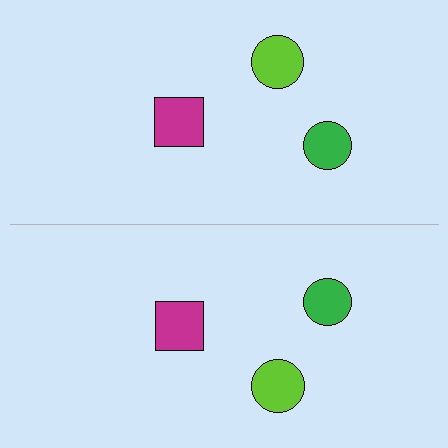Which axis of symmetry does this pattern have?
The pattern has a horizontal axis of symmetry running through the center of the image.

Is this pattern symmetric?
Yes, this pattern has bilateral (reflection) symmetry.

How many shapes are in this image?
There are 6 shapes in this image.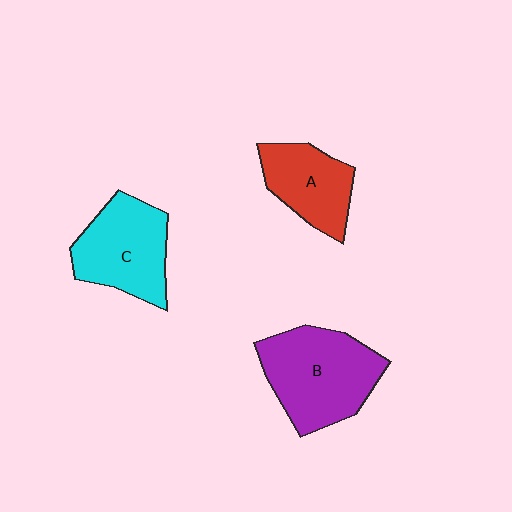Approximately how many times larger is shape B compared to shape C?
Approximately 1.2 times.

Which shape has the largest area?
Shape B (purple).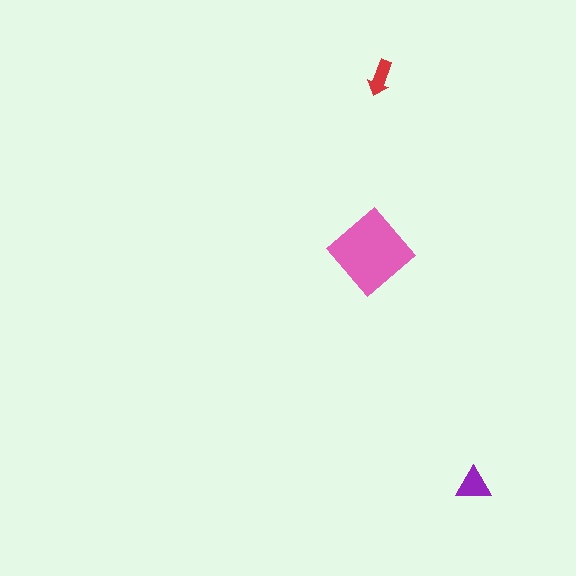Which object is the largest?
The pink diamond.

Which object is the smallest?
The red arrow.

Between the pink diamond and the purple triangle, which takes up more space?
The pink diamond.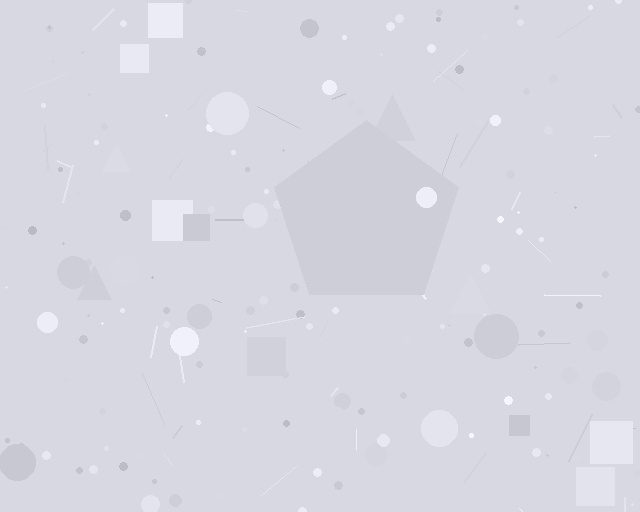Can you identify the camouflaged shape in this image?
The camouflaged shape is a pentagon.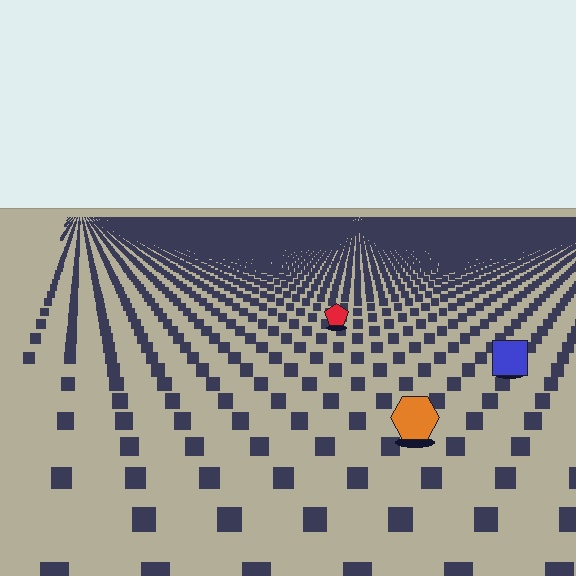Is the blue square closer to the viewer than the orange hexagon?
No. The orange hexagon is closer — you can tell from the texture gradient: the ground texture is coarser near it.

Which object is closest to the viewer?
The orange hexagon is closest. The texture marks near it are larger and more spread out.